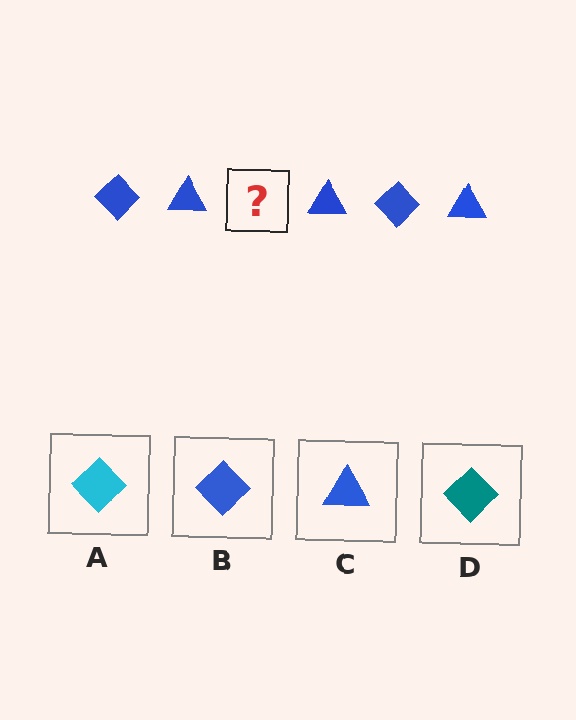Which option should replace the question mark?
Option B.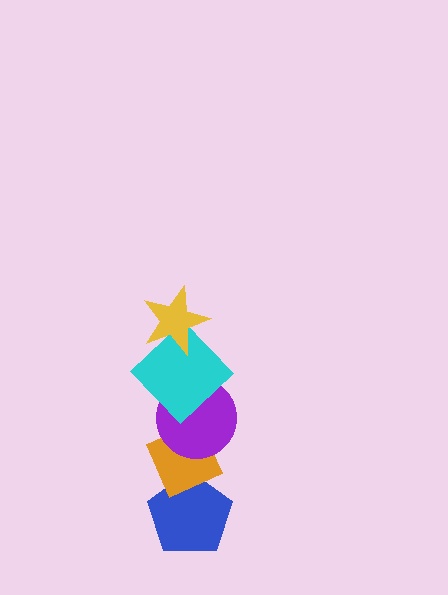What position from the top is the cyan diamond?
The cyan diamond is 2nd from the top.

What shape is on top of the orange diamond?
The purple circle is on top of the orange diamond.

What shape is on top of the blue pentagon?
The orange diamond is on top of the blue pentagon.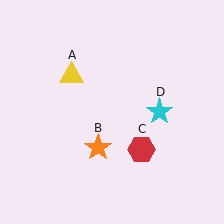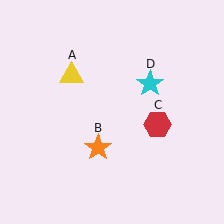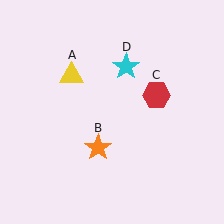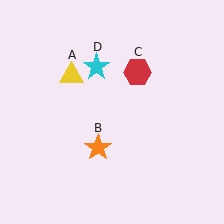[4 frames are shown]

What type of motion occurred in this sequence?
The red hexagon (object C), cyan star (object D) rotated counterclockwise around the center of the scene.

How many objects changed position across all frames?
2 objects changed position: red hexagon (object C), cyan star (object D).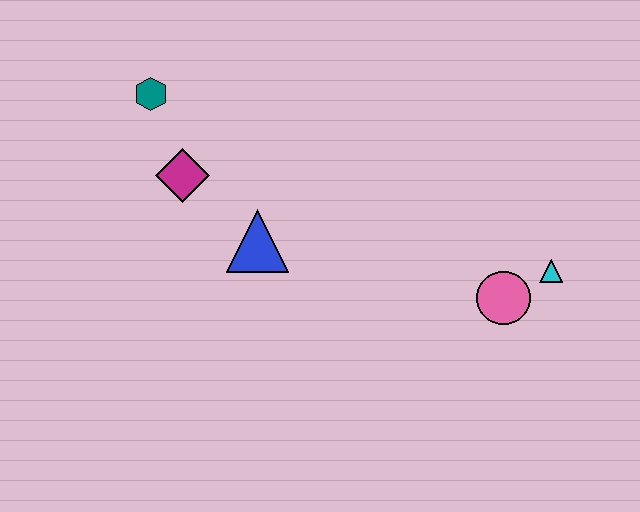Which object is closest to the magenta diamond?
The teal hexagon is closest to the magenta diamond.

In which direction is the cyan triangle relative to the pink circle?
The cyan triangle is to the right of the pink circle.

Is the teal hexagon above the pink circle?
Yes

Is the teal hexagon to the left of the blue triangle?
Yes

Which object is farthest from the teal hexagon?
The cyan triangle is farthest from the teal hexagon.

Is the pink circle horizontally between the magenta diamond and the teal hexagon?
No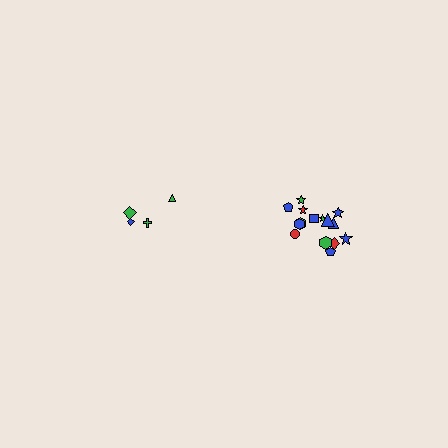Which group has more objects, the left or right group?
The right group.